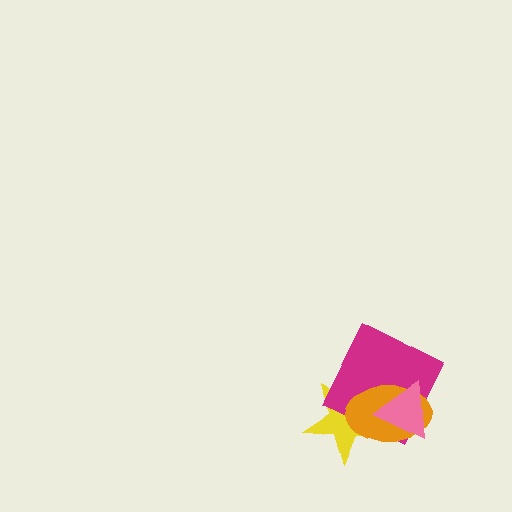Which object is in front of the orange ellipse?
The pink triangle is in front of the orange ellipse.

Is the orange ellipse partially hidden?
Yes, it is partially covered by another shape.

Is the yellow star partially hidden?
Yes, it is partially covered by another shape.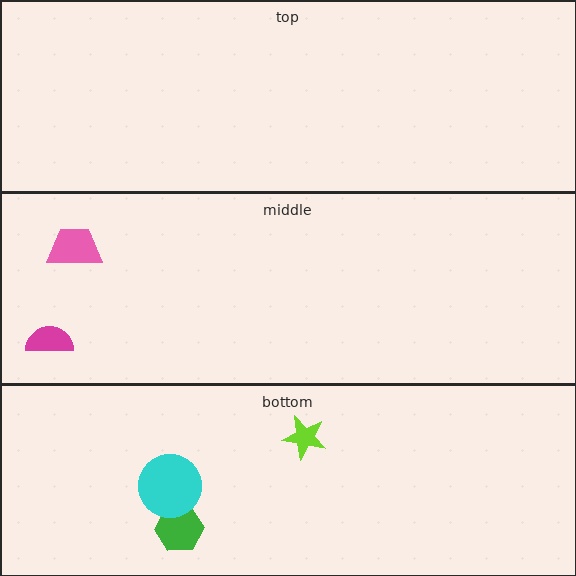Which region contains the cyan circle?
The bottom region.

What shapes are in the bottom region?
The lime star, the green hexagon, the cyan circle.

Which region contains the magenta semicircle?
The middle region.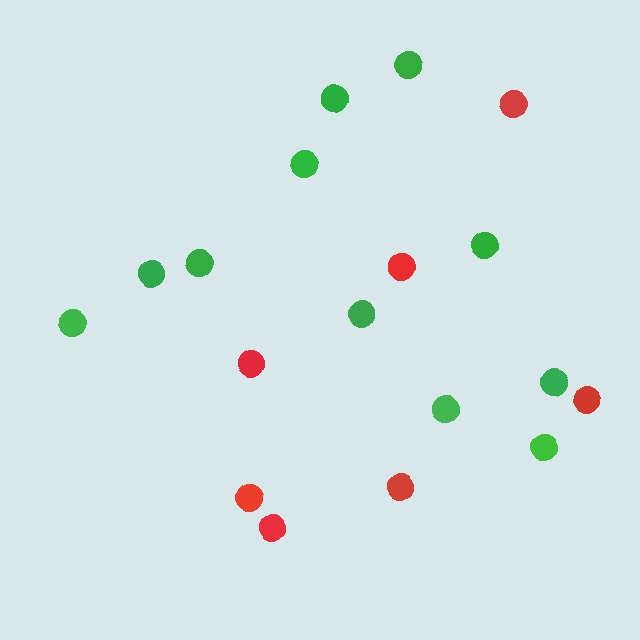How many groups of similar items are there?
There are 2 groups: one group of green circles (11) and one group of red circles (7).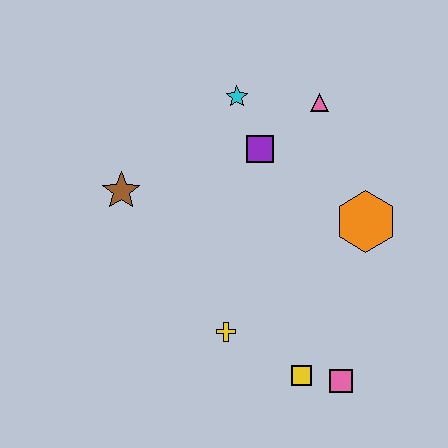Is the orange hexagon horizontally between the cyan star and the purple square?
No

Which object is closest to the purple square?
The cyan star is closest to the purple square.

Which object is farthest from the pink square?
The cyan star is farthest from the pink square.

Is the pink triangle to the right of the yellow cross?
Yes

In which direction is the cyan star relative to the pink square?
The cyan star is above the pink square.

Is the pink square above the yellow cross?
No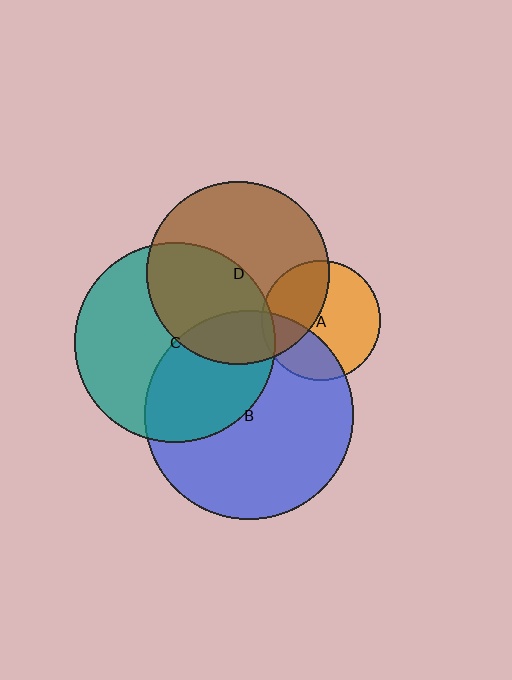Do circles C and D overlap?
Yes.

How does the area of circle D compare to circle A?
Approximately 2.4 times.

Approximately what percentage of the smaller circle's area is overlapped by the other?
Approximately 45%.